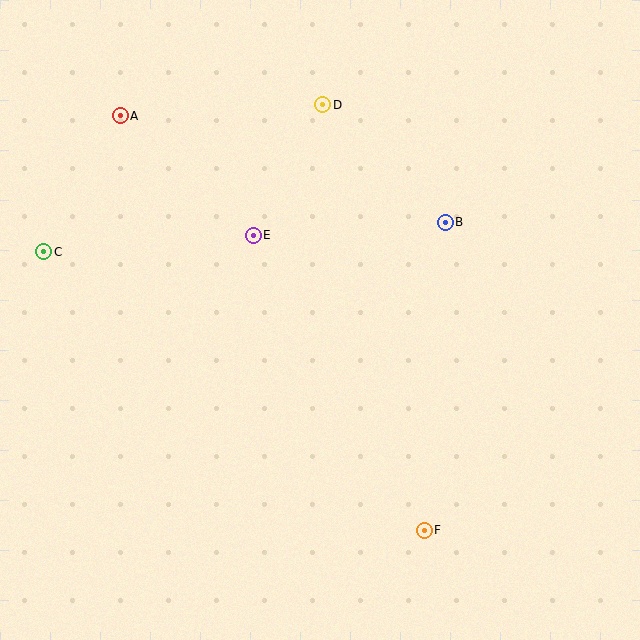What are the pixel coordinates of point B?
Point B is at (445, 222).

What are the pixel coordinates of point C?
Point C is at (44, 252).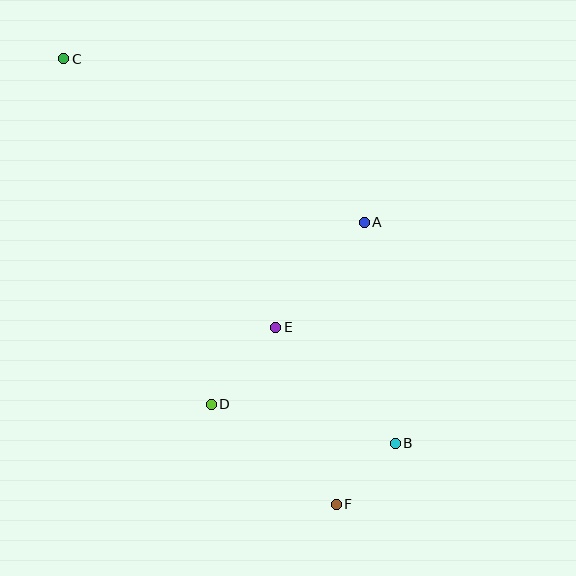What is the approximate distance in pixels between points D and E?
The distance between D and E is approximately 101 pixels.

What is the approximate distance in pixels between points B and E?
The distance between B and E is approximately 166 pixels.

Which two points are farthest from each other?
Points C and F are farthest from each other.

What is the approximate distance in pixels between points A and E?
The distance between A and E is approximately 137 pixels.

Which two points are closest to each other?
Points B and F are closest to each other.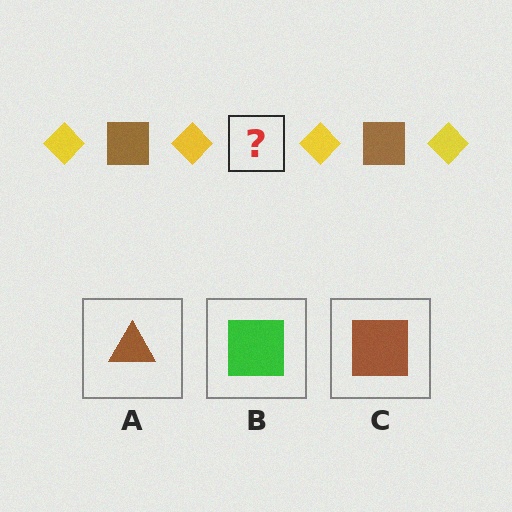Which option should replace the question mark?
Option C.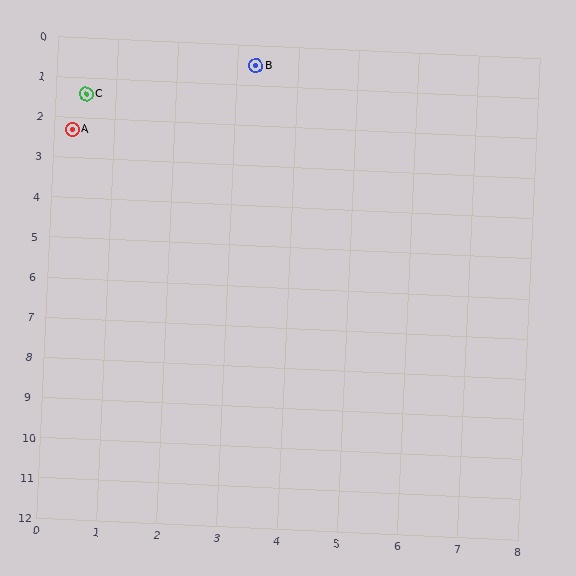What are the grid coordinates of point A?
Point A is at approximately (0.3, 2.3).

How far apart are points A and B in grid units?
Points A and B are about 3.5 grid units apart.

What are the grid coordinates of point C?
Point C is at approximately (0.5, 1.4).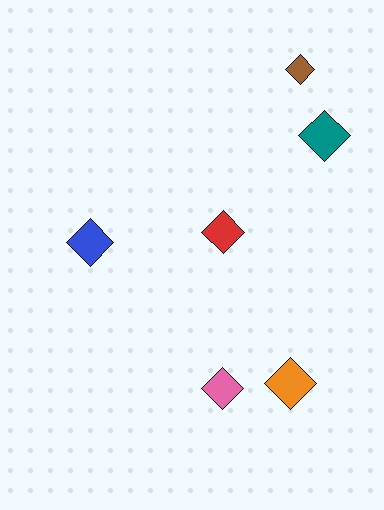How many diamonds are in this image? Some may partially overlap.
There are 6 diamonds.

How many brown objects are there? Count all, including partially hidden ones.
There is 1 brown object.